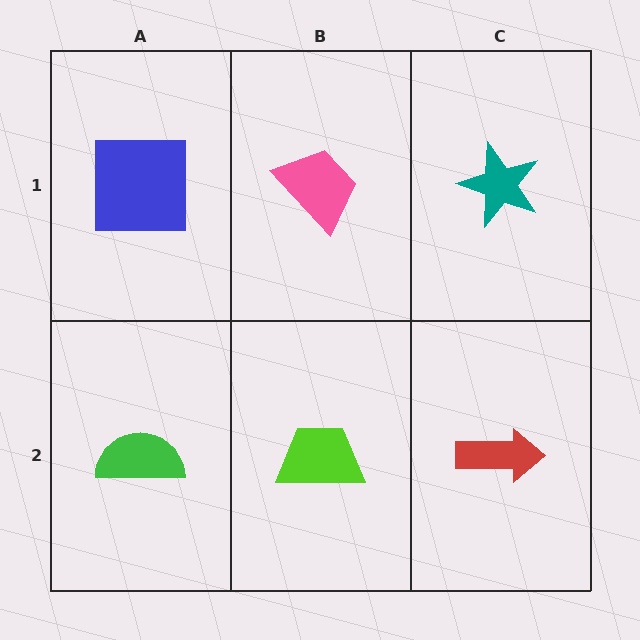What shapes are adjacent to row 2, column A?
A blue square (row 1, column A), a lime trapezoid (row 2, column B).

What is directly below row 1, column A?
A green semicircle.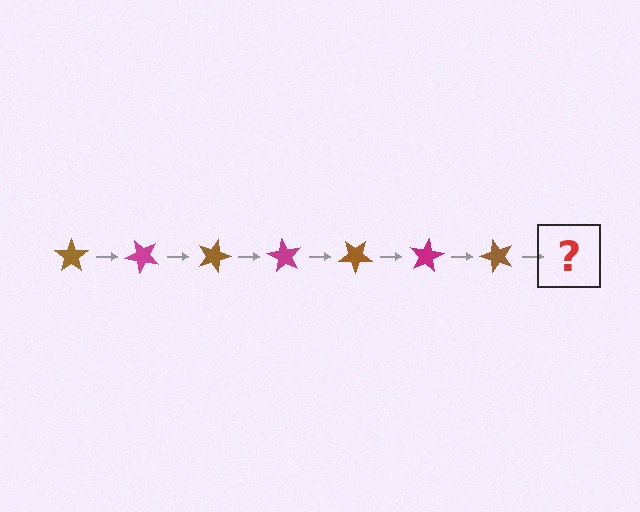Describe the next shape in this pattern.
It should be a magenta star, rotated 315 degrees from the start.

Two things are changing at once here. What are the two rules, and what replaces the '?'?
The two rules are that it rotates 45 degrees each step and the color cycles through brown and magenta. The '?' should be a magenta star, rotated 315 degrees from the start.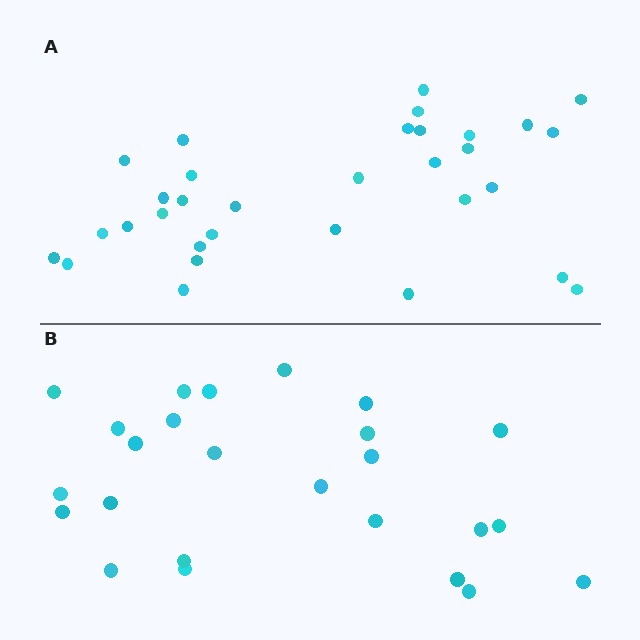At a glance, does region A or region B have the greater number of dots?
Region A (the top region) has more dots.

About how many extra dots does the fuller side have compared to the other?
Region A has roughly 8 or so more dots than region B.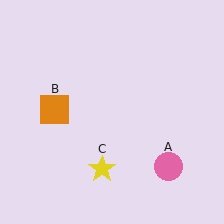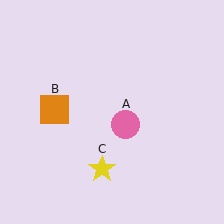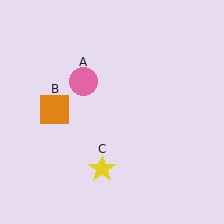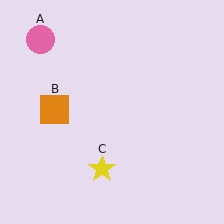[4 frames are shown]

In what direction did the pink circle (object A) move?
The pink circle (object A) moved up and to the left.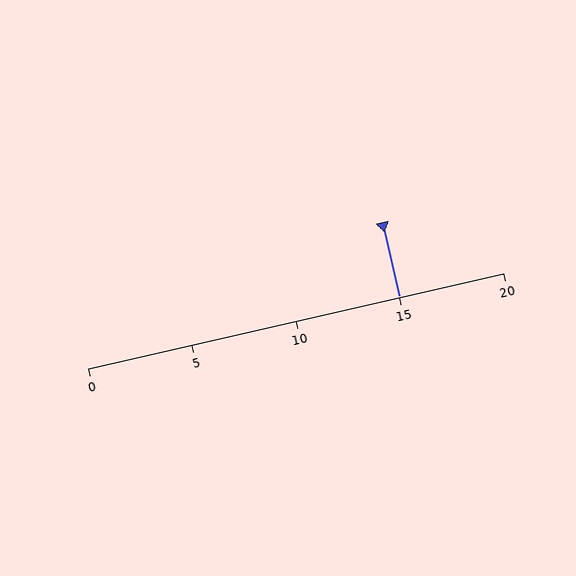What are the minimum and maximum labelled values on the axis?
The axis runs from 0 to 20.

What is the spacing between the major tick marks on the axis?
The major ticks are spaced 5 apart.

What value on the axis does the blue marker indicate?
The marker indicates approximately 15.